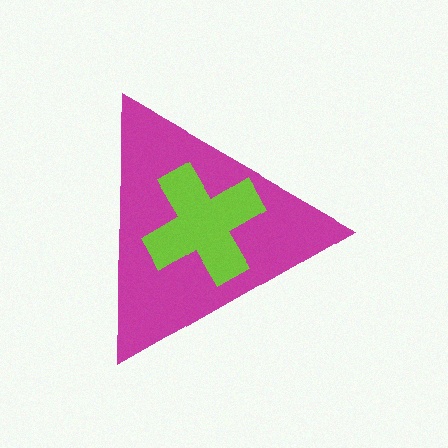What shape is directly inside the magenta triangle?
The lime cross.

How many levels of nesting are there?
2.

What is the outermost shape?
The magenta triangle.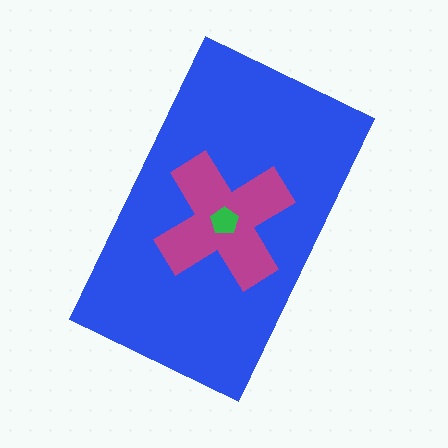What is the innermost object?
The green pentagon.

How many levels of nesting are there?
3.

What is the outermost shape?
The blue rectangle.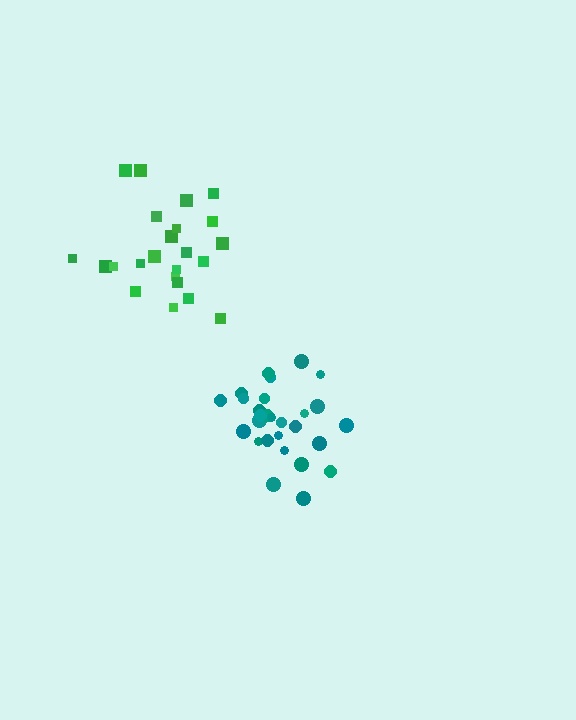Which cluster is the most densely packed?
Teal.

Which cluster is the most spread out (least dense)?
Green.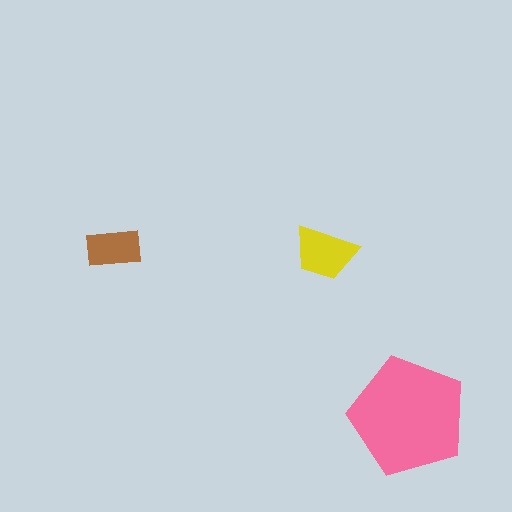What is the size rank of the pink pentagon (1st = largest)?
1st.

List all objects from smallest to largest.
The brown rectangle, the yellow trapezoid, the pink pentagon.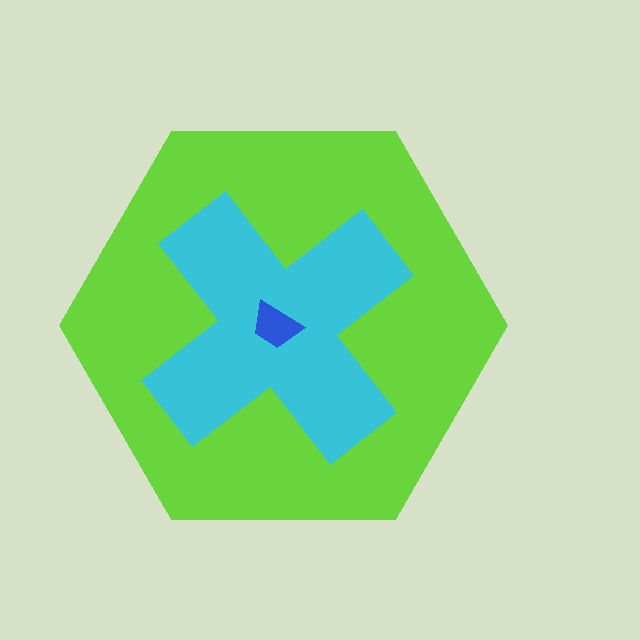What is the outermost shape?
The lime hexagon.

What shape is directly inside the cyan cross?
The blue trapezoid.